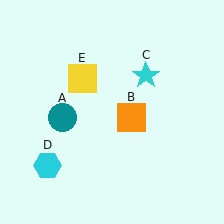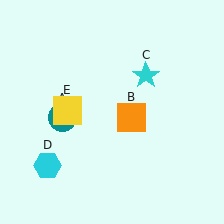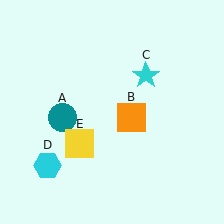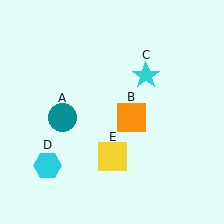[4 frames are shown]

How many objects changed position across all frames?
1 object changed position: yellow square (object E).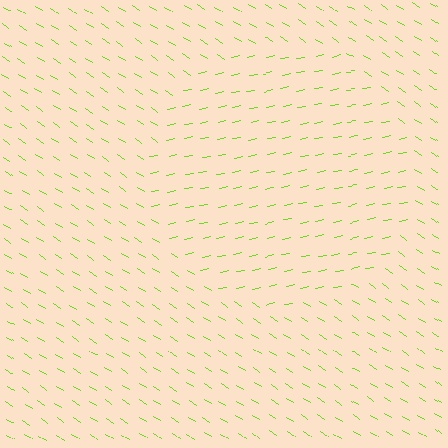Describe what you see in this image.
The image is filled with small lime line segments. A circle region in the image has lines oriented differently from the surrounding lines, creating a visible texture boundary.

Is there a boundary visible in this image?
Yes, there is a texture boundary formed by a change in line orientation.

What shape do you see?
I see a circle.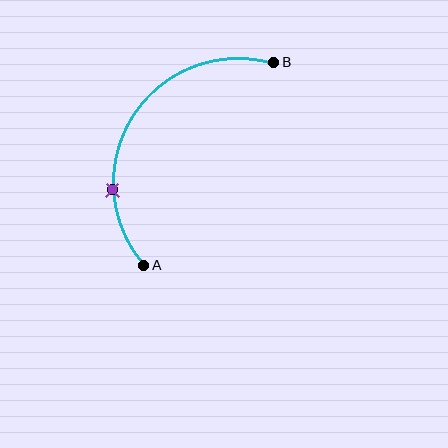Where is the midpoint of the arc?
The arc midpoint is the point on the curve farthest from the straight line joining A and B. It sits to the left of that line.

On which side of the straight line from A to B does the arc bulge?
The arc bulges to the left of the straight line connecting A and B.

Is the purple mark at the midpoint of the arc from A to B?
No. The purple mark lies on the arc but is closer to endpoint A. The arc midpoint would be at the point on the curve equidistant along the arc from both A and B.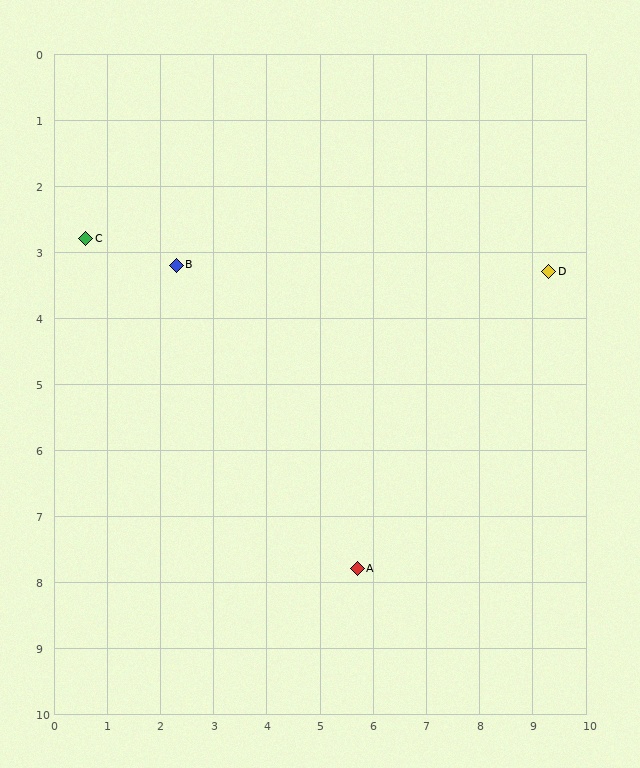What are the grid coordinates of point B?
Point B is at approximately (2.3, 3.2).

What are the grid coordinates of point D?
Point D is at approximately (9.3, 3.3).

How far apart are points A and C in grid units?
Points A and C are about 7.1 grid units apart.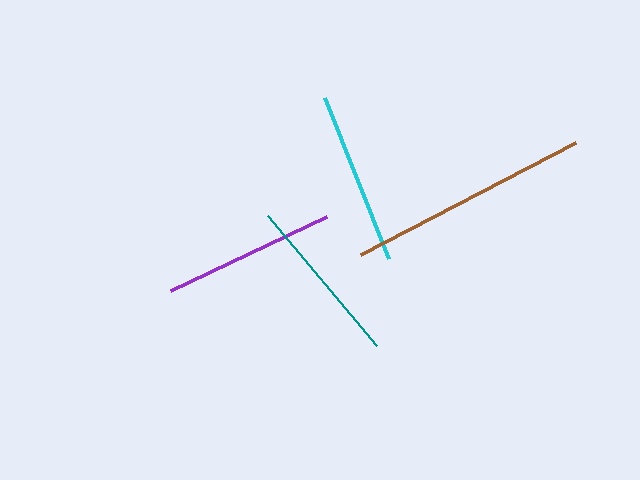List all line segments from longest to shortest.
From longest to shortest: brown, purple, cyan, teal.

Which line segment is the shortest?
The teal line is the shortest at approximately 170 pixels.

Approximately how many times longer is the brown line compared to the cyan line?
The brown line is approximately 1.4 times the length of the cyan line.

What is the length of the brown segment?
The brown segment is approximately 243 pixels long.